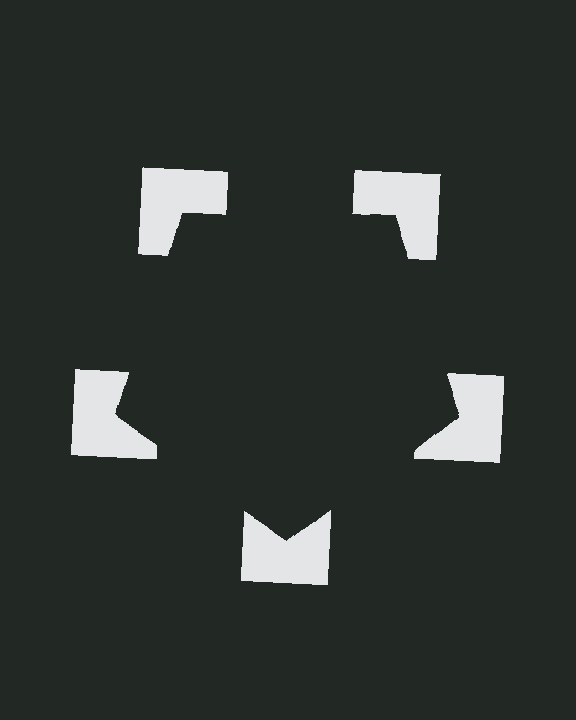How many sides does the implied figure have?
5 sides.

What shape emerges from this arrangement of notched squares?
An illusory pentagon — its edges are inferred from the aligned wedge cuts in the notched squares, not physically drawn.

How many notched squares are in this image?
There are 5 — one at each vertex of the illusory pentagon.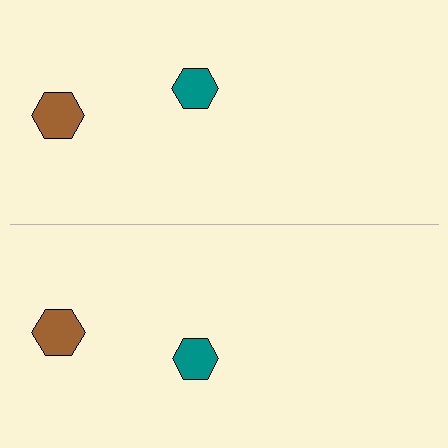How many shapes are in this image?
There are 4 shapes in this image.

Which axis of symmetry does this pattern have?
The pattern has a horizontal axis of symmetry running through the center of the image.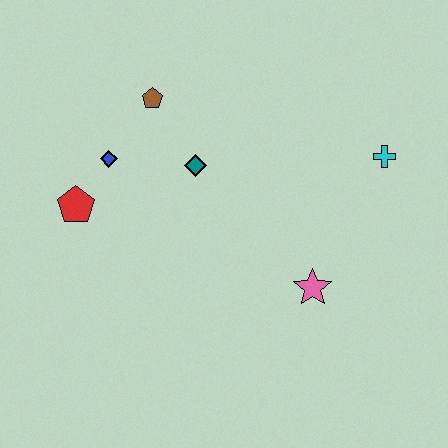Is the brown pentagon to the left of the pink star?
Yes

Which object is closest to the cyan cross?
The pink star is closest to the cyan cross.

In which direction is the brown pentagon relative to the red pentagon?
The brown pentagon is above the red pentagon.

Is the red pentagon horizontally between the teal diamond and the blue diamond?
No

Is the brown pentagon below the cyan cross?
No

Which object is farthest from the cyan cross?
The red pentagon is farthest from the cyan cross.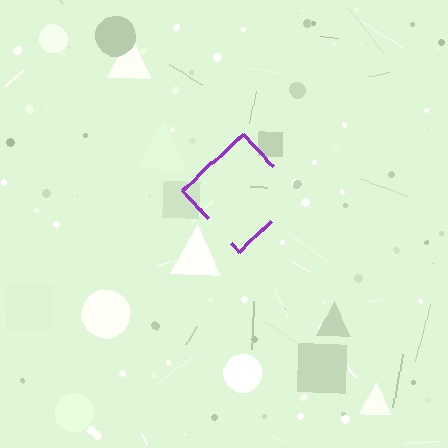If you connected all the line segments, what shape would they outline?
They would outline a diamond.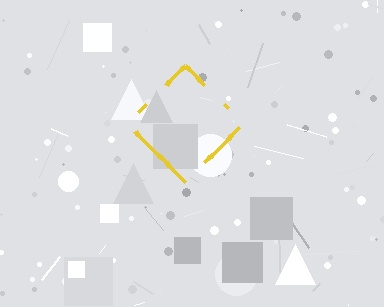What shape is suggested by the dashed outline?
The dashed outline suggests a diamond.